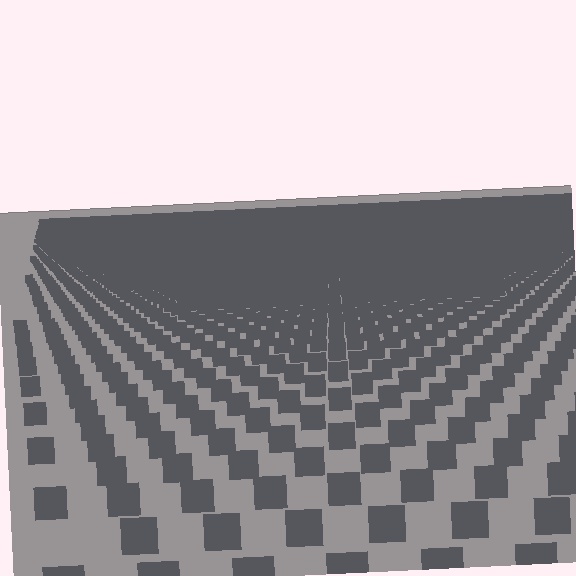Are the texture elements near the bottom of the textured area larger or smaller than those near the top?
Larger. Near the bottom, elements are closer to the viewer and appear at a bigger on-screen size.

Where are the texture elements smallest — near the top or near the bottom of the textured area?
Near the top.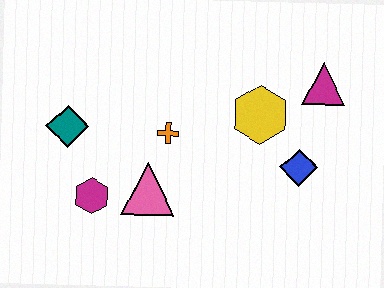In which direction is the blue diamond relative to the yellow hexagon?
The blue diamond is below the yellow hexagon.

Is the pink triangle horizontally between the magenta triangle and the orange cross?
No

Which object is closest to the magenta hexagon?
The pink triangle is closest to the magenta hexagon.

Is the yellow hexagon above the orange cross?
Yes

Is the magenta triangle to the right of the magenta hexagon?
Yes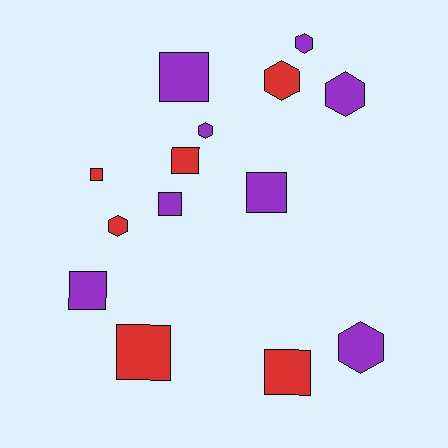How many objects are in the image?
There are 14 objects.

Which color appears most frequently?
Purple, with 8 objects.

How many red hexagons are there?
There are 2 red hexagons.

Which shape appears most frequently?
Square, with 8 objects.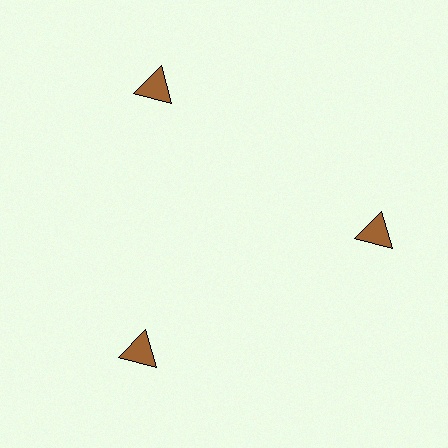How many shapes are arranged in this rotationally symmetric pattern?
There are 3 shapes, arranged in 3 groups of 1.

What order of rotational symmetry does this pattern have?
This pattern has 3-fold rotational symmetry.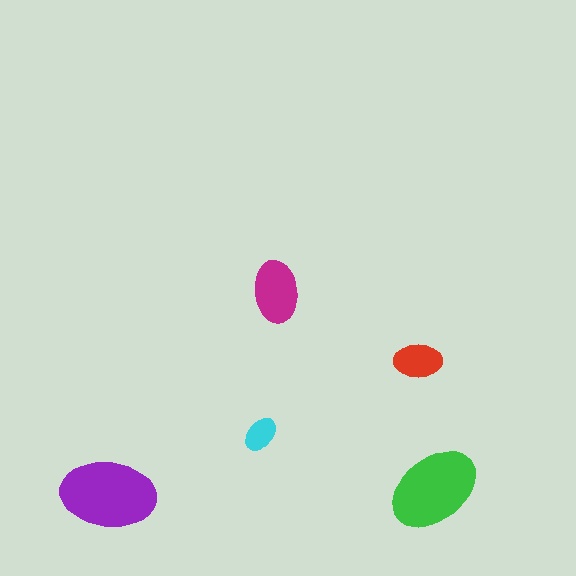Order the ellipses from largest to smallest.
the purple one, the green one, the magenta one, the red one, the cyan one.